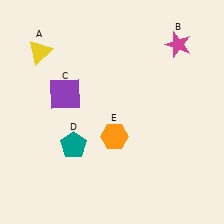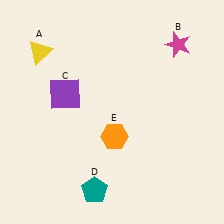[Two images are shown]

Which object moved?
The teal pentagon (D) moved down.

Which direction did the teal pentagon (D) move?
The teal pentagon (D) moved down.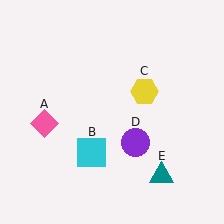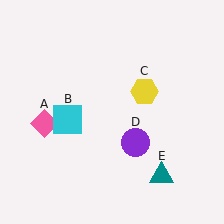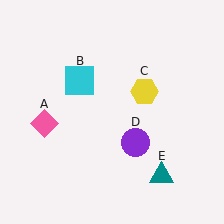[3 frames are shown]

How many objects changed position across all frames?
1 object changed position: cyan square (object B).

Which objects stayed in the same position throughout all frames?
Pink diamond (object A) and yellow hexagon (object C) and purple circle (object D) and teal triangle (object E) remained stationary.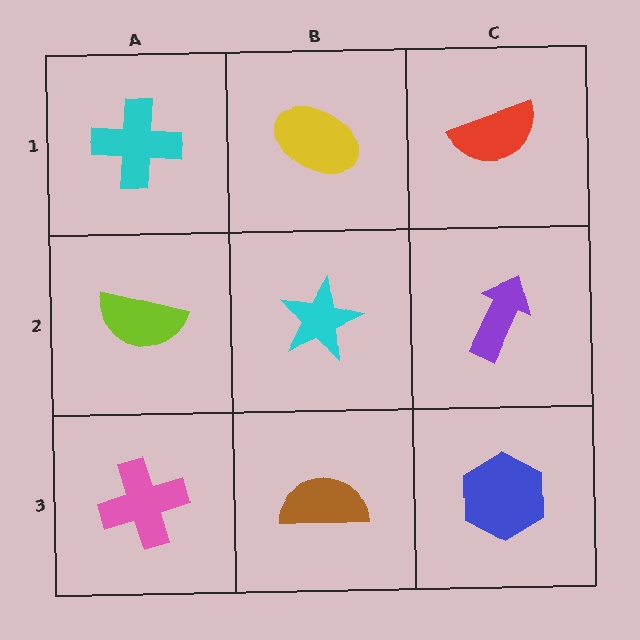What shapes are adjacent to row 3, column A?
A lime semicircle (row 2, column A), a brown semicircle (row 3, column B).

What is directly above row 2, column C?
A red semicircle.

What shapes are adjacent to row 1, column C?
A purple arrow (row 2, column C), a yellow ellipse (row 1, column B).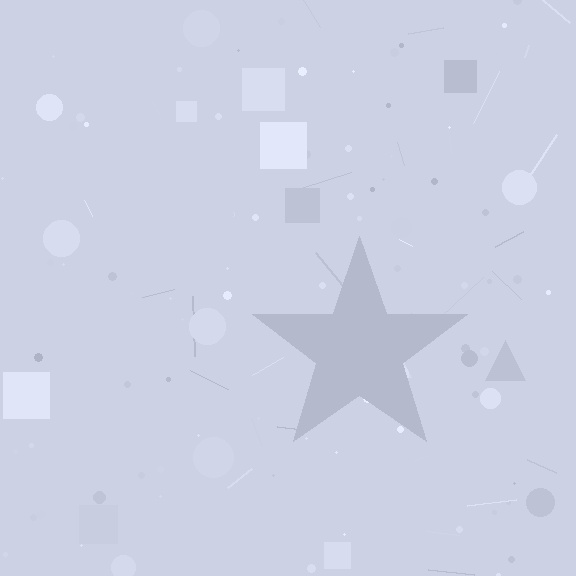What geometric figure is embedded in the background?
A star is embedded in the background.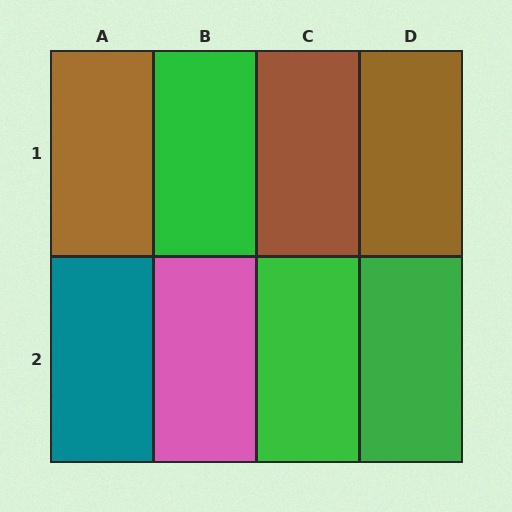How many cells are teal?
1 cell is teal.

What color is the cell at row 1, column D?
Brown.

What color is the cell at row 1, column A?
Brown.